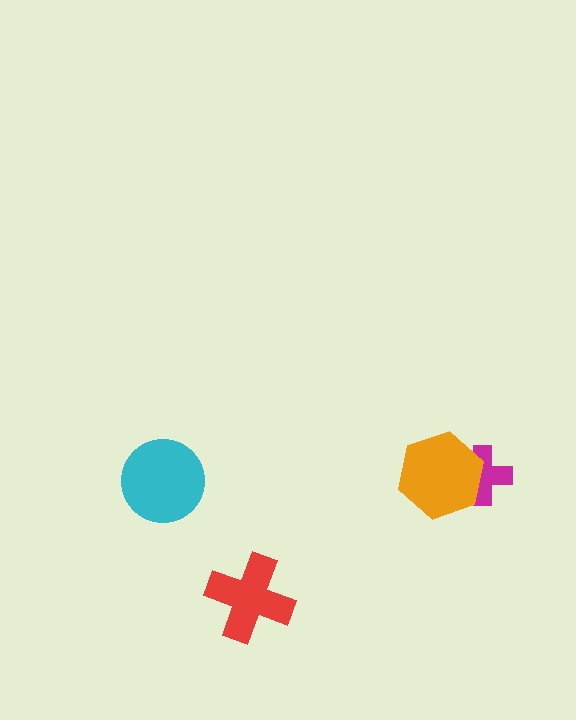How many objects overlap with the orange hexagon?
1 object overlaps with the orange hexagon.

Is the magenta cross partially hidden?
Yes, it is partially covered by another shape.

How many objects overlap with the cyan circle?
0 objects overlap with the cyan circle.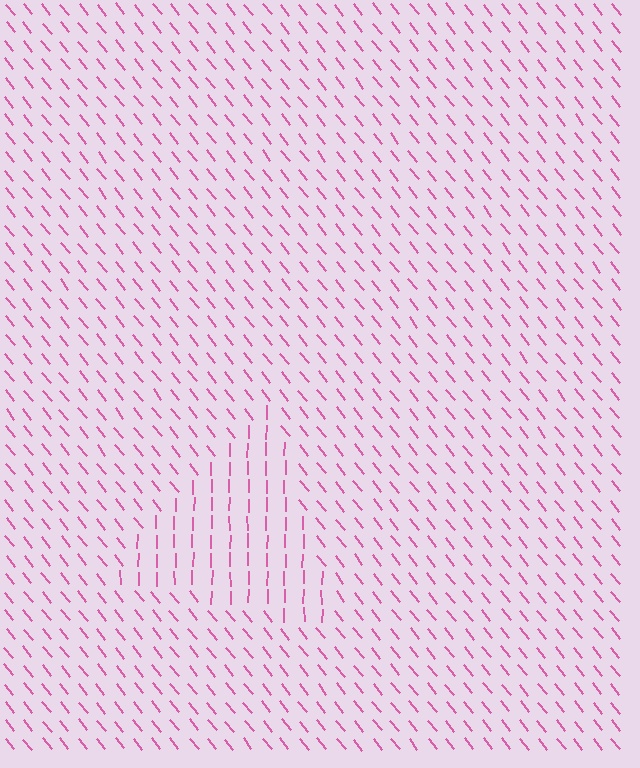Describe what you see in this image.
The image is filled with small pink line segments. A triangle region in the image has lines oriented differently from the surrounding lines, creating a visible texture boundary.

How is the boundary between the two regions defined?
The boundary is defined purely by a change in line orientation (approximately 39 degrees difference). All lines are the same color and thickness.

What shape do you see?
I see a triangle.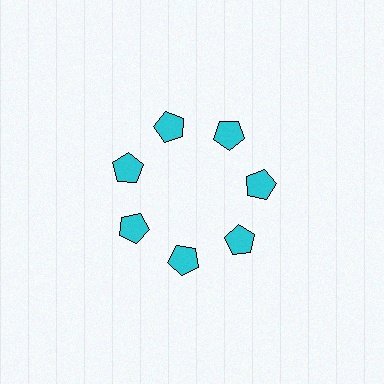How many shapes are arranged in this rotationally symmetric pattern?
There are 7 shapes, arranged in 7 groups of 1.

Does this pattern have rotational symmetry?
Yes, this pattern has 7-fold rotational symmetry. It looks the same after rotating 51 degrees around the center.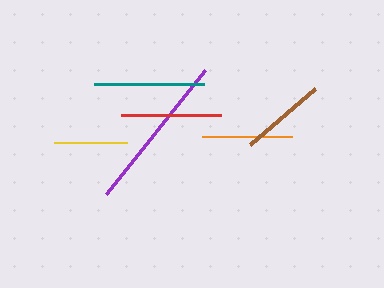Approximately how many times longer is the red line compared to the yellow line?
The red line is approximately 1.4 times the length of the yellow line.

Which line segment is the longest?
The purple line is the longest at approximately 159 pixels.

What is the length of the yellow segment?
The yellow segment is approximately 73 pixels long.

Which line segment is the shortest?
The yellow line is the shortest at approximately 73 pixels.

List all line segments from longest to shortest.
From longest to shortest: purple, teal, red, orange, brown, yellow.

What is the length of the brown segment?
The brown segment is approximately 85 pixels long.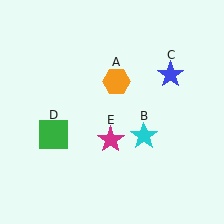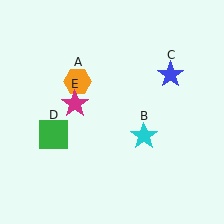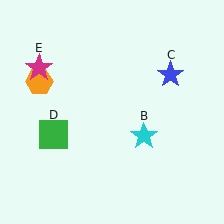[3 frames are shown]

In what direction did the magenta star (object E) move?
The magenta star (object E) moved up and to the left.